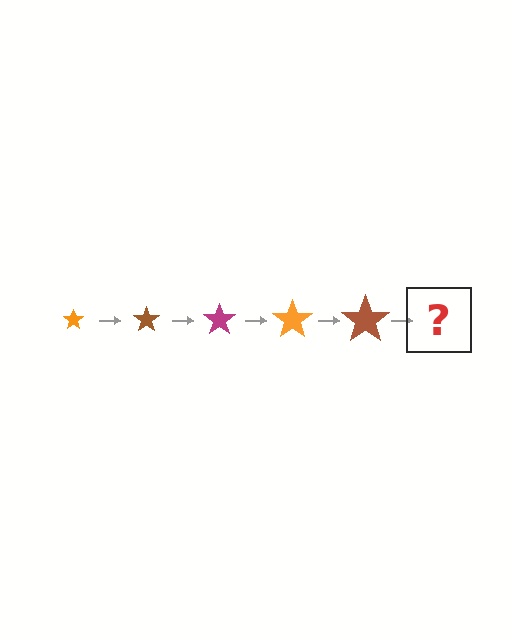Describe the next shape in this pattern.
It should be a magenta star, larger than the previous one.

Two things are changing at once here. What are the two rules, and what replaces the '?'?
The two rules are that the star grows larger each step and the color cycles through orange, brown, and magenta. The '?' should be a magenta star, larger than the previous one.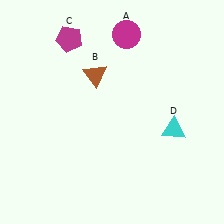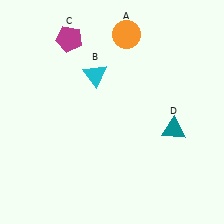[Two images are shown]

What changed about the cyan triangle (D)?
In Image 1, D is cyan. In Image 2, it changed to teal.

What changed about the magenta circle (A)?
In Image 1, A is magenta. In Image 2, it changed to orange.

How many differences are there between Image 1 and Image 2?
There are 3 differences between the two images.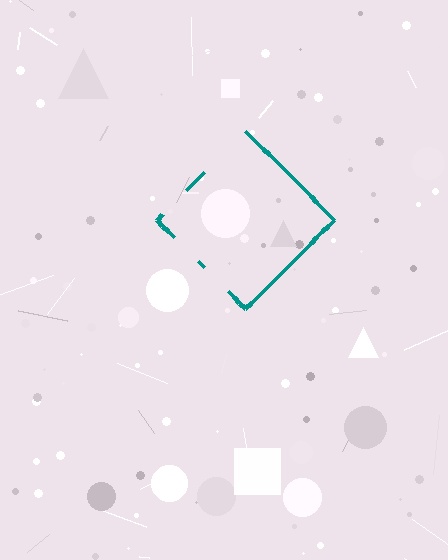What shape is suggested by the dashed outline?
The dashed outline suggests a diamond.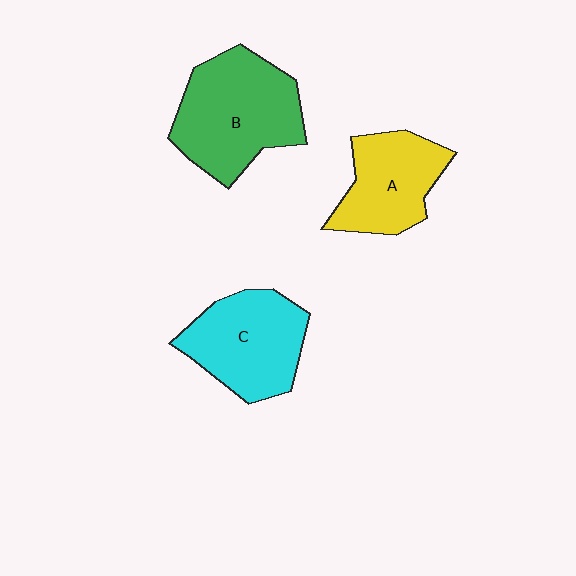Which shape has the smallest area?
Shape A (yellow).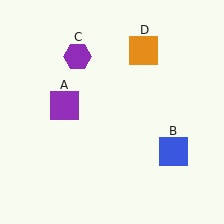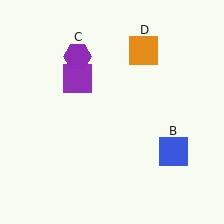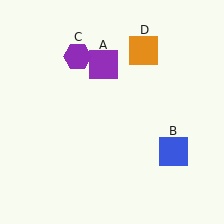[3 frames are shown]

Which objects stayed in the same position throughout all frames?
Blue square (object B) and purple hexagon (object C) and orange square (object D) remained stationary.